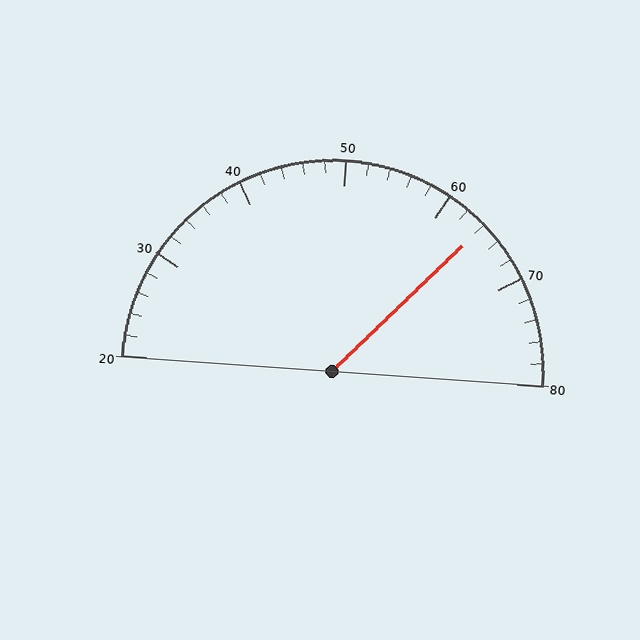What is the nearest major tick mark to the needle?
The nearest major tick mark is 60.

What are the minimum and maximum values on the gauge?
The gauge ranges from 20 to 80.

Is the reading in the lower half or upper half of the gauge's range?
The reading is in the upper half of the range (20 to 80).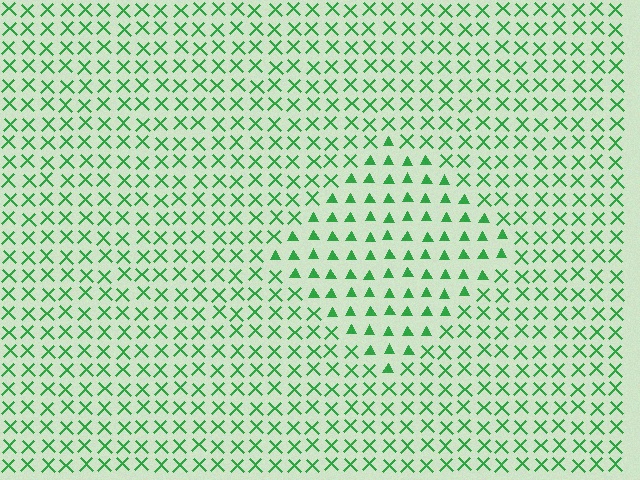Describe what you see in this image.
The image is filled with small green elements arranged in a uniform grid. A diamond-shaped region contains triangles, while the surrounding area contains X marks. The boundary is defined purely by the change in element shape.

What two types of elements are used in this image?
The image uses triangles inside the diamond region and X marks outside it.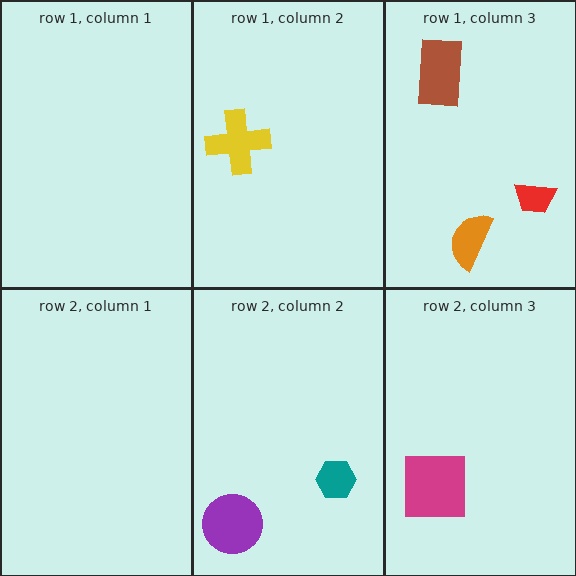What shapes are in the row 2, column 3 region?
The magenta square.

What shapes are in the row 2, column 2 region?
The teal hexagon, the purple circle.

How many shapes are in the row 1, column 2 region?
1.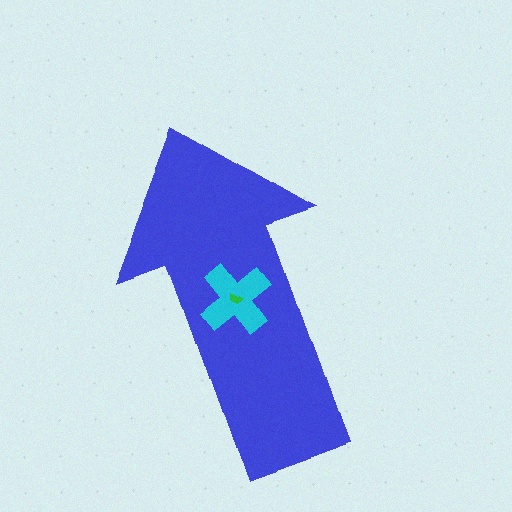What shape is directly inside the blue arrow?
The cyan cross.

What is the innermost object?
The green semicircle.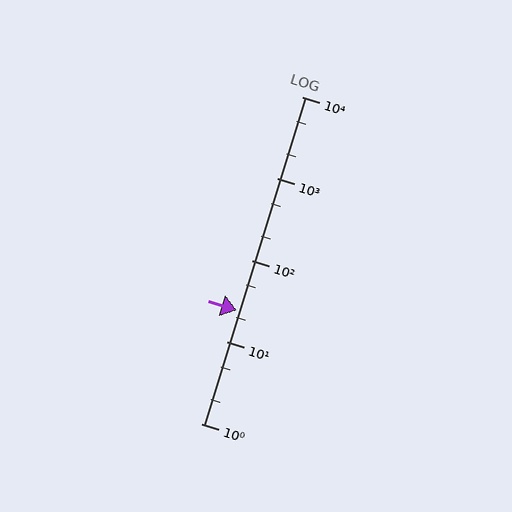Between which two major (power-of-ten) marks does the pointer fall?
The pointer is between 10 and 100.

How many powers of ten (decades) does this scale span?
The scale spans 4 decades, from 1 to 10000.